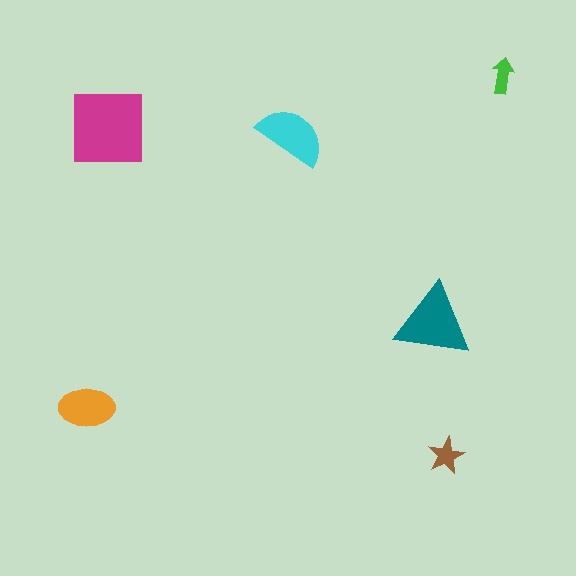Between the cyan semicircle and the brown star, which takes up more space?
The cyan semicircle.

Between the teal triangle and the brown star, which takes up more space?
The teal triangle.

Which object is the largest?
The magenta square.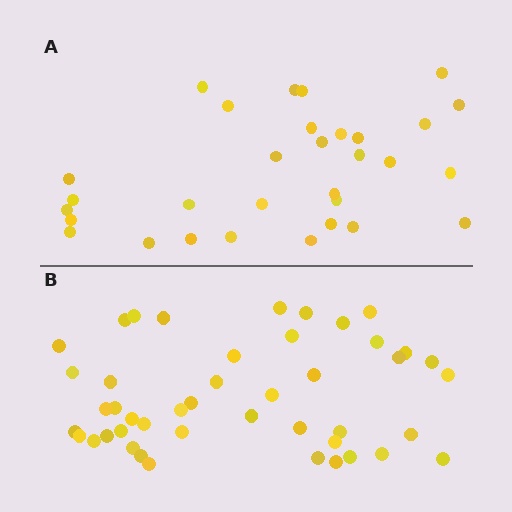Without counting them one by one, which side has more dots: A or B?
Region B (the bottom region) has more dots.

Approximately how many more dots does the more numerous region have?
Region B has approximately 15 more dots than region A.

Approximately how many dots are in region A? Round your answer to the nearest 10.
About 30 dots. (The exact count is 31, which rounds to 30.)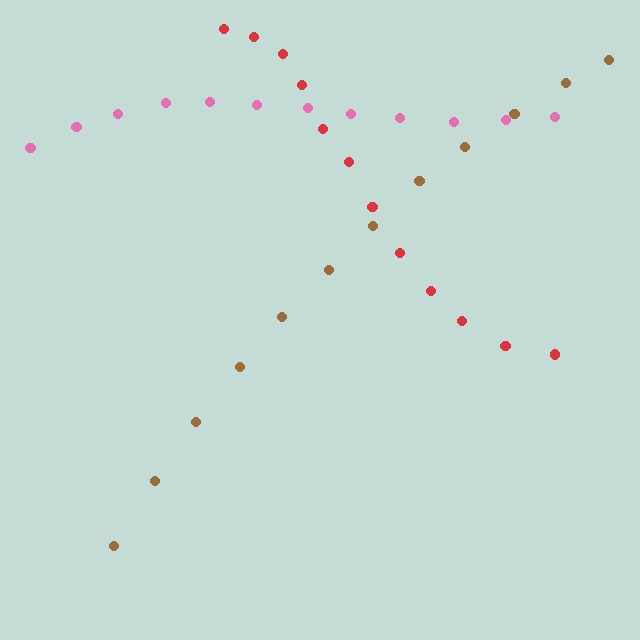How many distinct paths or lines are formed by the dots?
There are 3 distinct paths.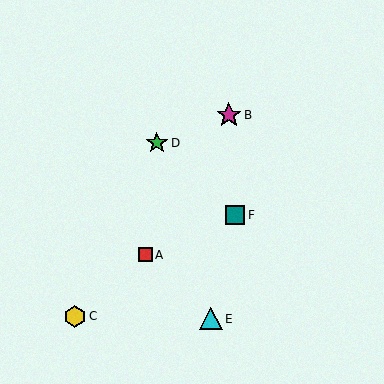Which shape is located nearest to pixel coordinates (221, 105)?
The magenta star (labeled B) at (229, 115) is nearest to that location.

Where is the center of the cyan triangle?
The center of the cyan triangle is at (211, 319).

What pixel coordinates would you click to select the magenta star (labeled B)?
Click at (229, 115) to select the magenta star B.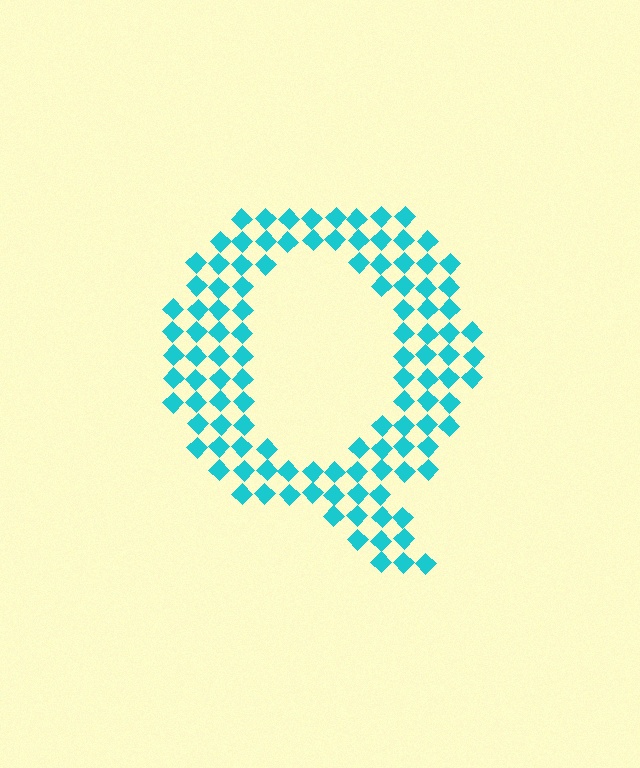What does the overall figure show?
The overall figure shows the letter Q.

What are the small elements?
The small elements are diamonds.